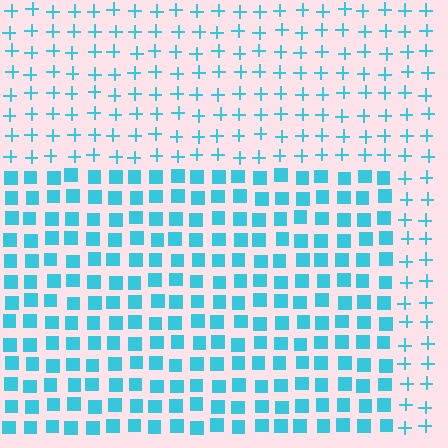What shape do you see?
I see a rectangle.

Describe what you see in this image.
The image is filled with small cyan elements arranged in a uniform grid. A rectangle-shaped region contains squares, while the surrounding area contains plus signs. The boundary is defined purely by the change in element shape.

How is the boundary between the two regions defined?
The boundary is defined by a change in element shape: squares inside vs. plus signs outside. All elements share the same color and spacing.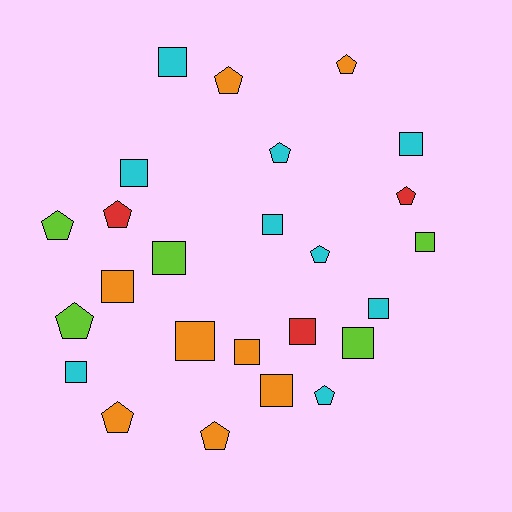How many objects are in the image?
There are 25 objects.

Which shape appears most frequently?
Square, with 14 objects.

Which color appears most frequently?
Cyan, with 9 objects.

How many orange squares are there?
There are 4 orange squares.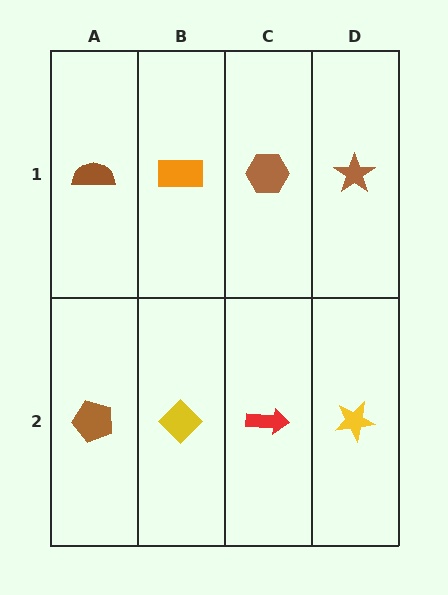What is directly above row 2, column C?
A brown hexagon.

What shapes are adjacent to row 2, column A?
A brown semicircle (row 1, column A), a yellow diamond (row 2, column B).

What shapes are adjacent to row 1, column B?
A yellow diamond (row 2, column B), a brown semicircle (row 1, column A), a brown hexagon (row 1, column C).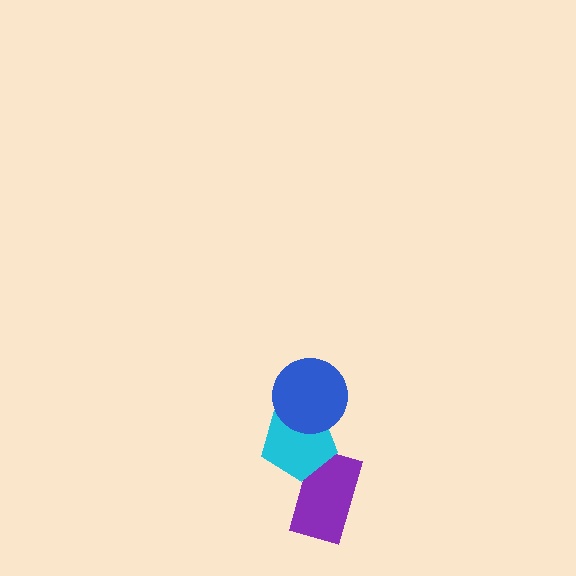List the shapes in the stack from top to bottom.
From top to bottom: the blue circle, the cyan pentagon, the purple rectangle.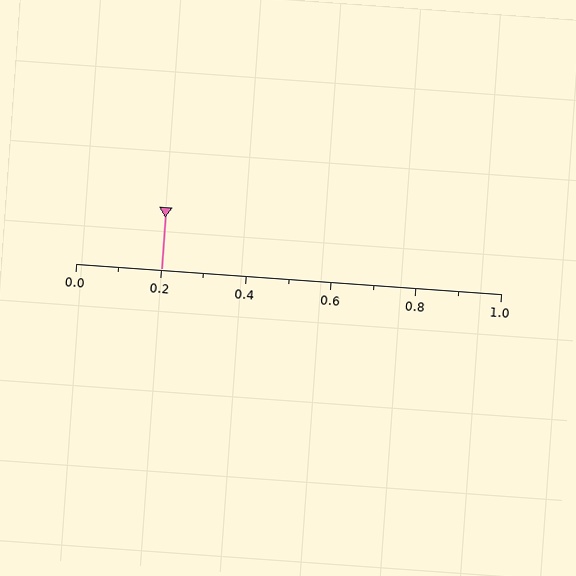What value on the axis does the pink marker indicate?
The marker indicates approximately 0.2.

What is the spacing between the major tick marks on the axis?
The major ticks are spaced 0.2 apart.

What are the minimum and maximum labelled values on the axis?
The axis runs from 0.0 to 1.0.